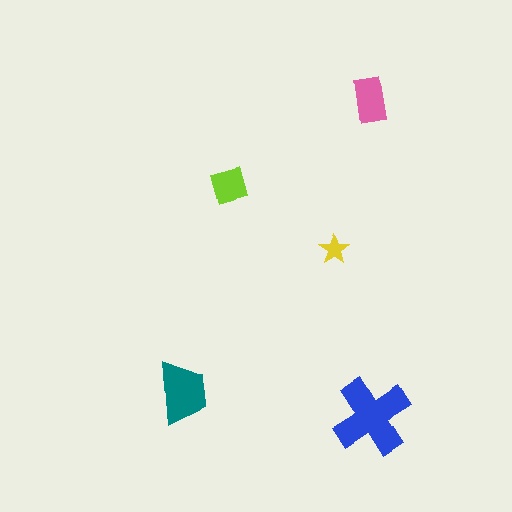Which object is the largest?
The blue cross.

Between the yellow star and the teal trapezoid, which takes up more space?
The teal trapezoid.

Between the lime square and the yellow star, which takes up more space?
The lime square.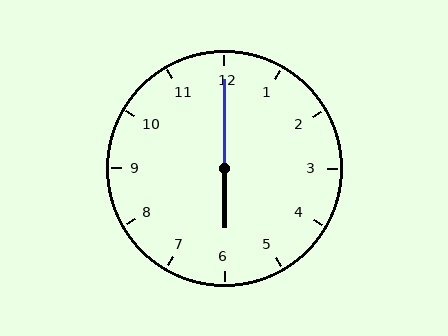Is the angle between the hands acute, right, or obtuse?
It is obtuse.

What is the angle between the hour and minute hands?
Approximately 180 degrees.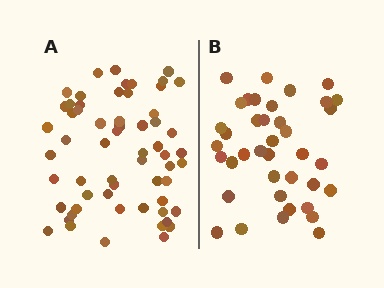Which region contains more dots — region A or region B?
Region A (the left region) has more dots.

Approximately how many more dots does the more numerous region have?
Region A has approximately 20 more dots than region B.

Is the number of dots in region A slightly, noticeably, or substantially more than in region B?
Region A has substantially more. The ratio is roughly 1.5 to 1.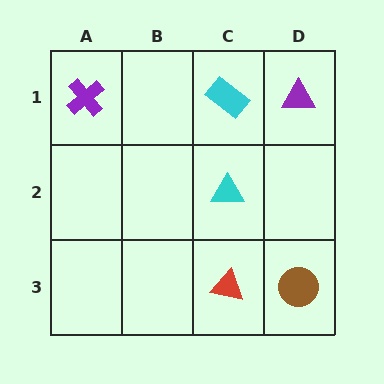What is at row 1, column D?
A purple triangle.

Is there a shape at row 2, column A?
No, that cell is empty.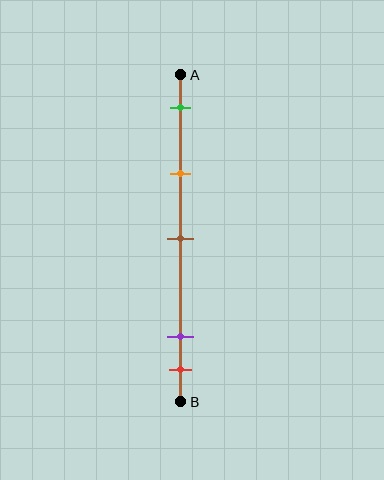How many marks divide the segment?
There are 5 marks dividing the segment.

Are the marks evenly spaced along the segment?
No, the marks are not evenly spaced.